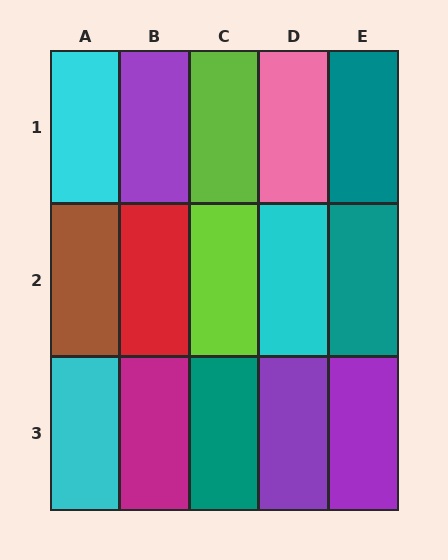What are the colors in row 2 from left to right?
Brown, red, lime, cyan, teal.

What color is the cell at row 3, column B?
Magenta.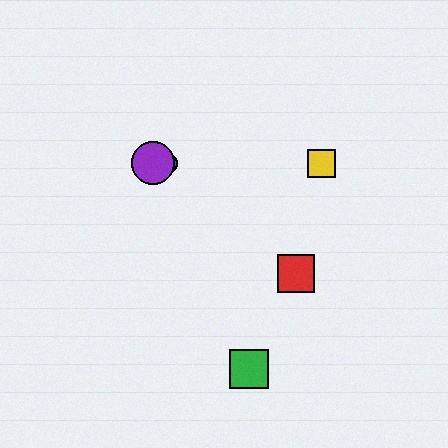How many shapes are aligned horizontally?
3 shapes (the blue circle, the yellow square, the purple circle) are aligned horizontally.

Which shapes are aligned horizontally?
The blue circle, the yellow square, the purple circle are aligned horizontally.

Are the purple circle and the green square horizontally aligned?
No, the purple circle is at y≈163 and the green square is at y≈369.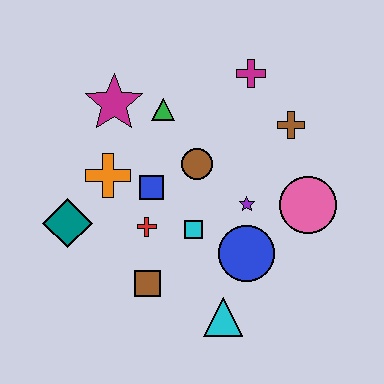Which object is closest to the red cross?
The blue square is closest to the red cross.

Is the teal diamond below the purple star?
Yes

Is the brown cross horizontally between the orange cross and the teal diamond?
No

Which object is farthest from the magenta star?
The cyan triangle is farthest from the magenta star.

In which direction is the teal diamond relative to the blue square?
The teal diamond is to the left of the blue square.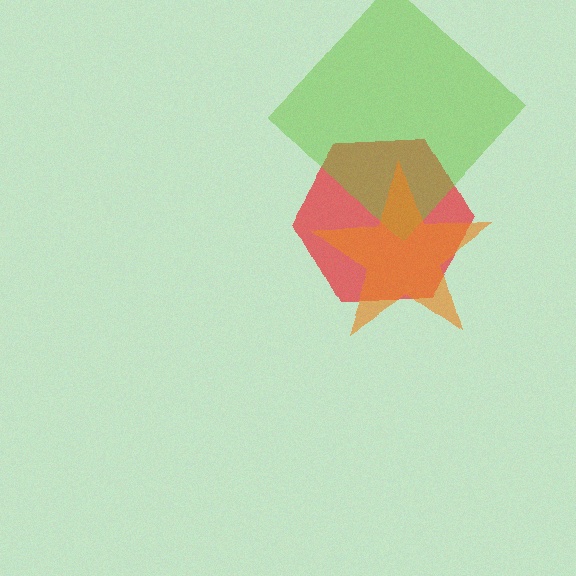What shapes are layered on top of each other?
The layered shapes are: a red hexagon, a lime diamond, an orange star.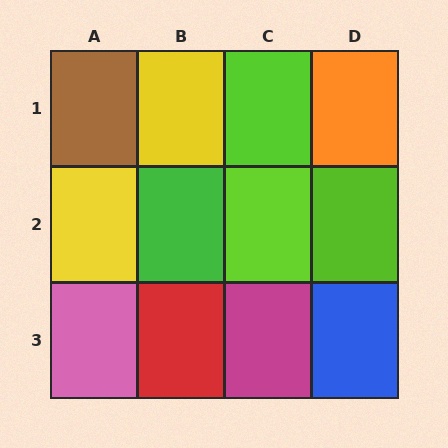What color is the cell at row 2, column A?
Yellow.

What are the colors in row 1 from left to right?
Brown, yellow, lime, orange.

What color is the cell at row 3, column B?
Red.